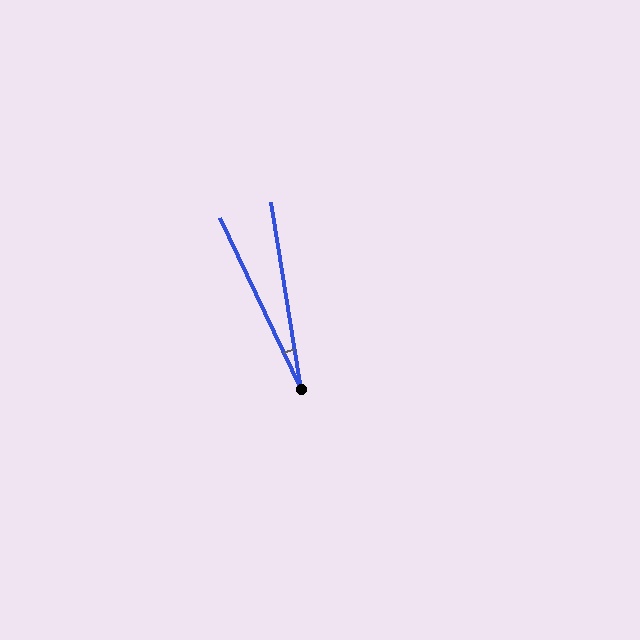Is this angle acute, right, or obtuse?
It is acute.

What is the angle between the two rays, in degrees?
Approximately 16 degrees.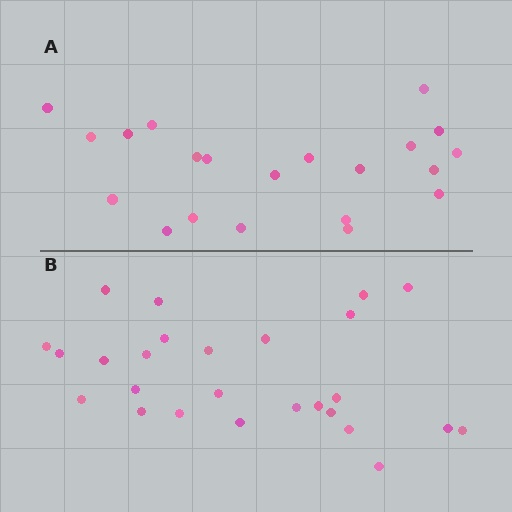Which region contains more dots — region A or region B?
Region B (the bottom region) has more dots.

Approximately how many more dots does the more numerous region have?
Region B has about 5 more dots than region A.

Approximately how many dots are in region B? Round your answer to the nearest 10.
About 30 dots. (The exact count is 26, which rounds to 30.)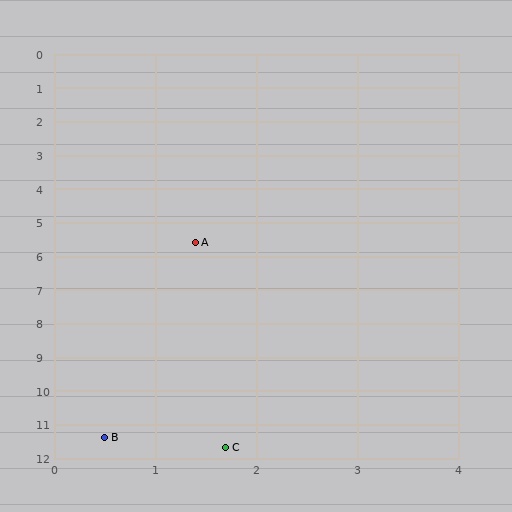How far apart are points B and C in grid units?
Points B and C are about 1.2 grid units apart.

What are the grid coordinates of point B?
Point B is at approximately (0.5, 11.4).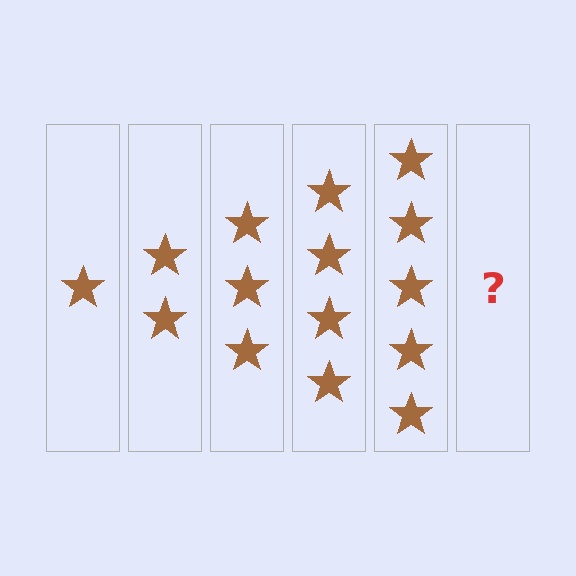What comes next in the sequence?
The next element should be 6 stars.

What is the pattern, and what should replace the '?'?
The pattern is that each step adds one more star. The '?' should be 6 stars.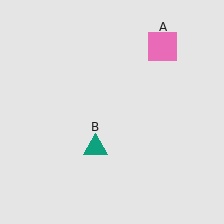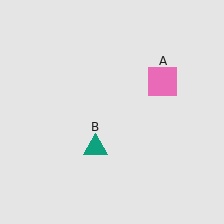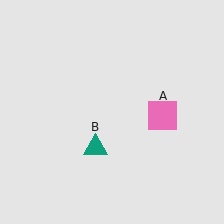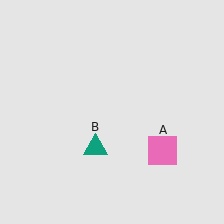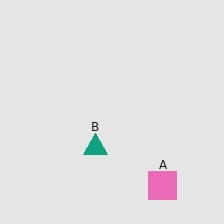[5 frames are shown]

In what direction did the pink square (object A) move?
The pink square (object A) moved down.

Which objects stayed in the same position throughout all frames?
Teal triangle (object B) remained stationary.